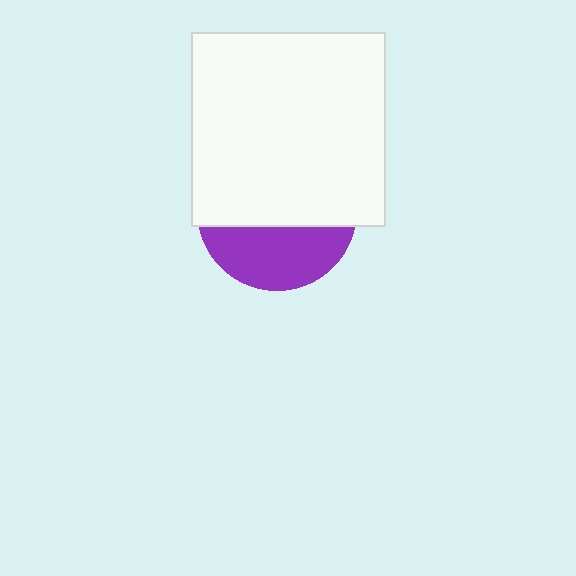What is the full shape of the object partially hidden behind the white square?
The partially hidden object is a purple circle.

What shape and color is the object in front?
The object in front is a white square.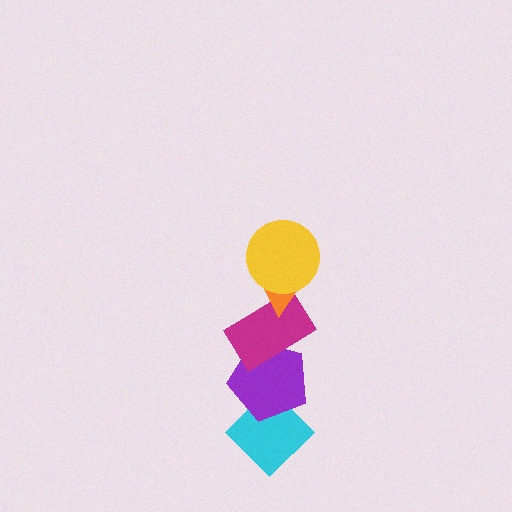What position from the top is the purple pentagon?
The purple pentagon is 4th from the top.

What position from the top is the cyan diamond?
The cyan diamond is 5th from the top.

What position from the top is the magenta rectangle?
The magenta rectangle is 3rd from the top.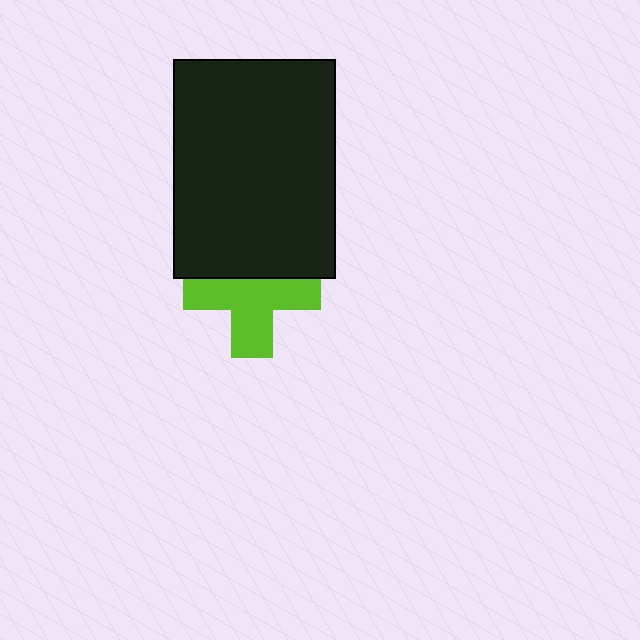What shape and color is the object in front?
The object in front is a black rectangle.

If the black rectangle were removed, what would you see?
You would see the complete lime cross.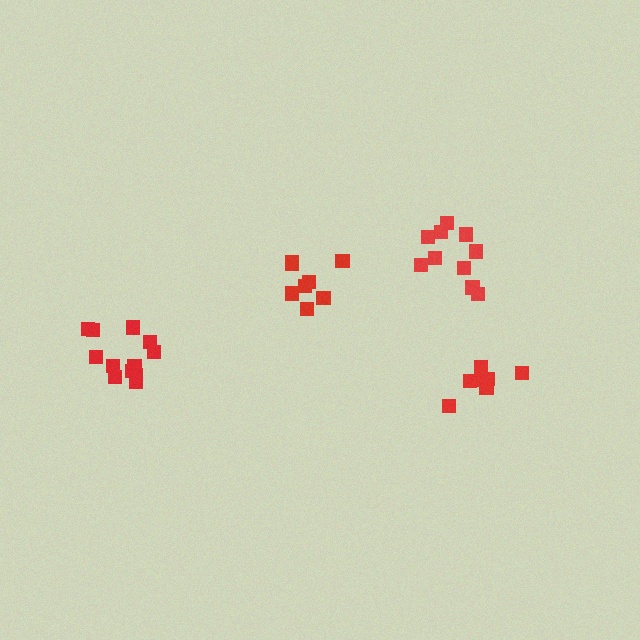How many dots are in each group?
Group 1: 7 dots, Group 2: 8 dots, Group 3: 10 dots, Group 4: 12 dots (37 total).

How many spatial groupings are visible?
There are 4 spatial groupings.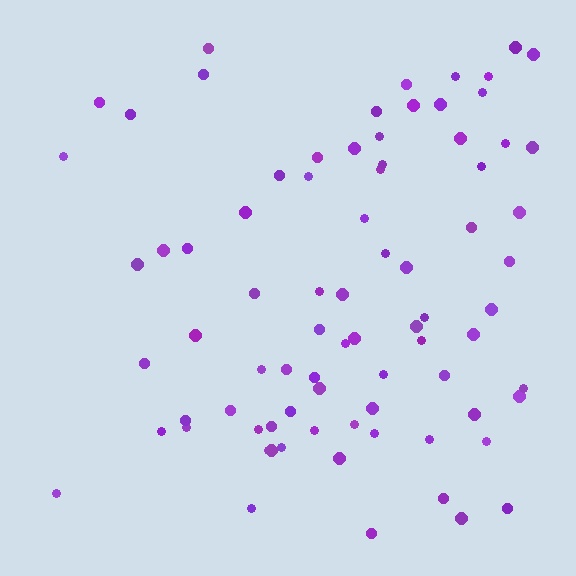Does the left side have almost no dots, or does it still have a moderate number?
Still a moderate number, just noticeably fewer than the right.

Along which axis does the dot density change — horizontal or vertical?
Horizontal.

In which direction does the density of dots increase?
From left to right, with the right side densest.